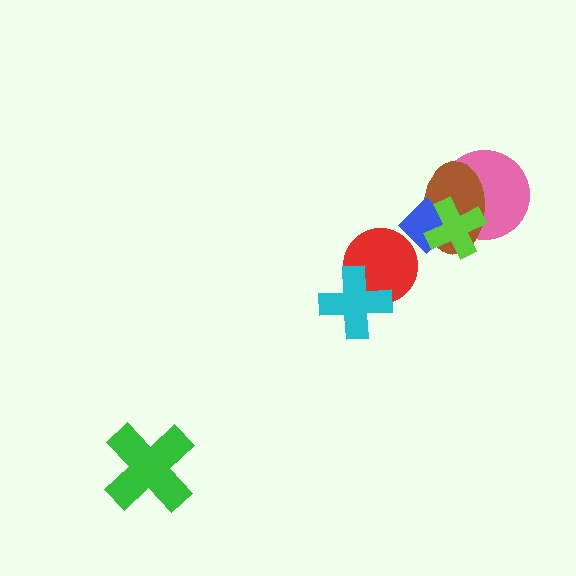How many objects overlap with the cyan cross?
1 object overlaps with the cyan cross.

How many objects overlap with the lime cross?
3 objects overlap with the lime cross.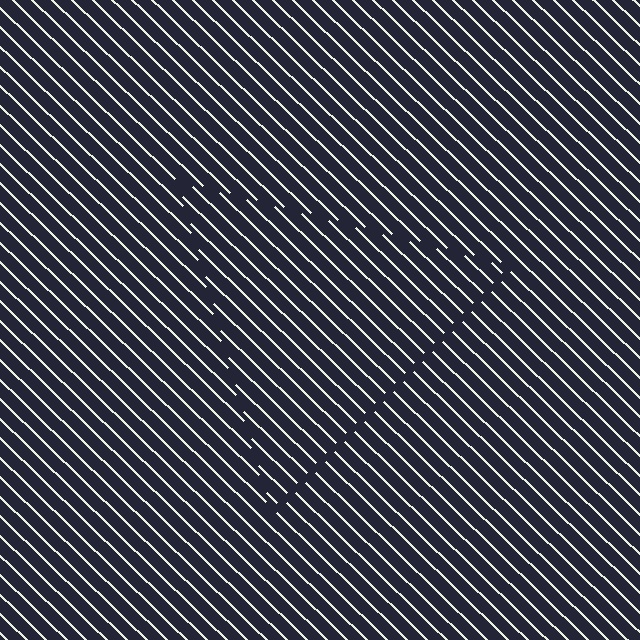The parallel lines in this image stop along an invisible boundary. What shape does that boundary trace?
An illusory triangle. The interior of the shape contains the same grating, shifted by half a period — the contour is defined by the phase discontinuity where line-ends from the inner and outer gratings abut.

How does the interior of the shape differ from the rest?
The interior of the shape contains the same grating, shifted by half a period — the contour is defined by the phase discontinuity where line-ends from the inner and outer gratings abut.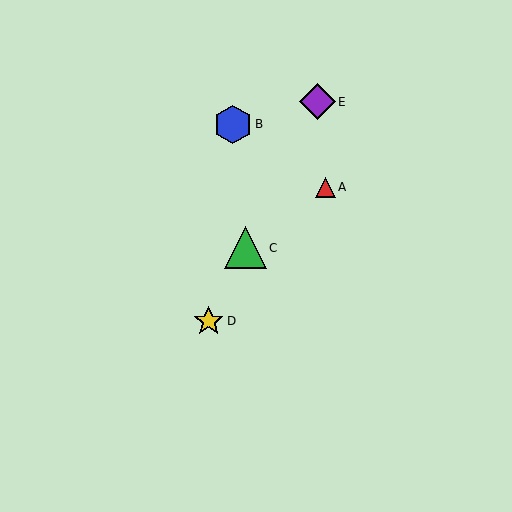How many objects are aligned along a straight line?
3 objects (C, D, E) are aligned along a straight line.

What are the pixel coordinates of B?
Object B is at (233, 124).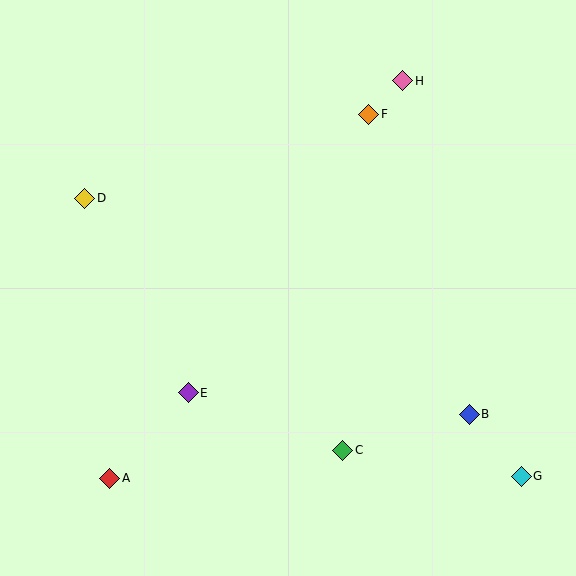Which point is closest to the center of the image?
Point E at (188, 393) is closest to the center.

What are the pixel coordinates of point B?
Point B is at (469, 414).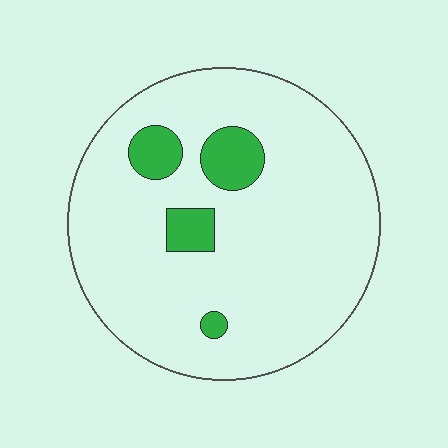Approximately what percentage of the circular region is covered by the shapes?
Approximately 10%.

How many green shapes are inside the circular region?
4.